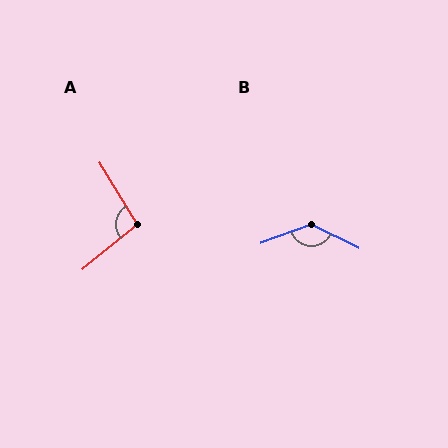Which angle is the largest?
B, at approximately 134 degrees.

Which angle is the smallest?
A, at approximately 98 degrees.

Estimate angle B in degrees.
Approximately 134 degrees.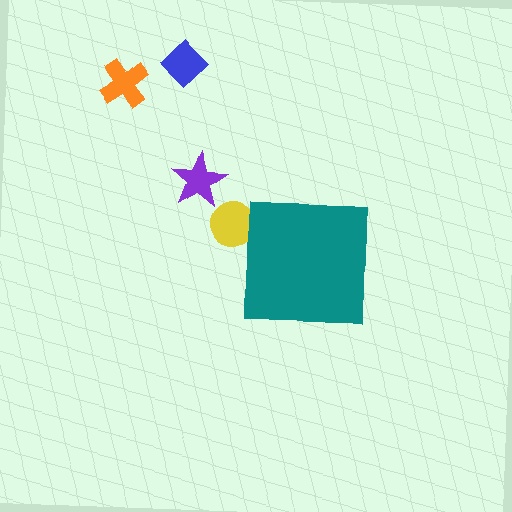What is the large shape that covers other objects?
A teal square.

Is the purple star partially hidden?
No, the purple star is fully visible.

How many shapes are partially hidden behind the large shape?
1 shape is partially hidden.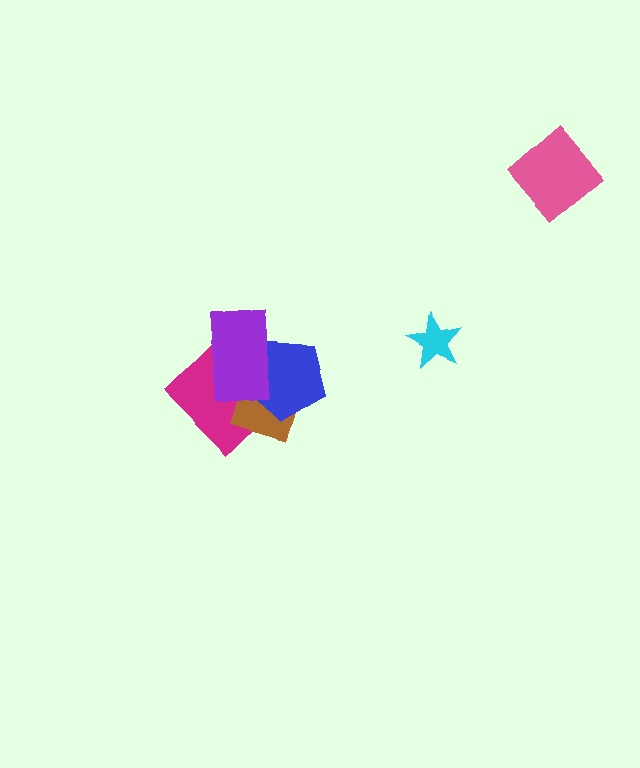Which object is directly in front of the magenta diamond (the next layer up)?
The brown diamond is directly in front of the magenta diamond.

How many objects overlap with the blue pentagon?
3 objects overlap with the blue pentagon.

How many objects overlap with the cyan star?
0 objects overlap with the cyan star.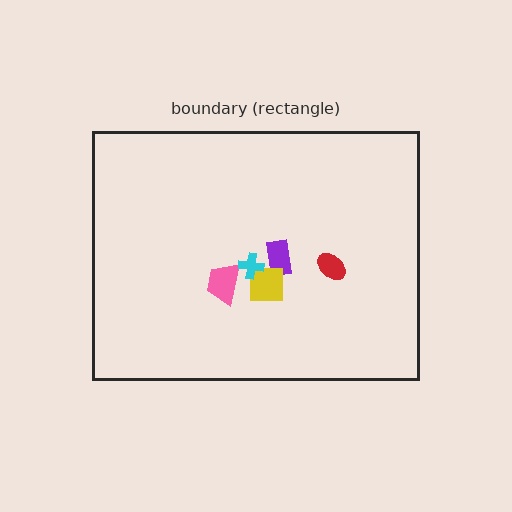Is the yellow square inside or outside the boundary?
Inside.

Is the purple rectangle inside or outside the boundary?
Inside.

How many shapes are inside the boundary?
5 inside, 0 outside.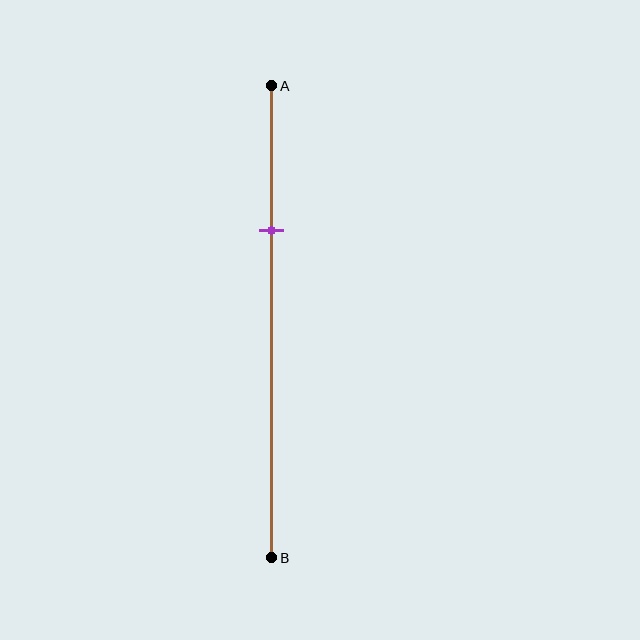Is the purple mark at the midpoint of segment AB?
No, the mark is at about 30% from A, not at the 50% midpoint.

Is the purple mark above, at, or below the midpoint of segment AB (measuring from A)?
The purple mark is above the midpoint of segment AB.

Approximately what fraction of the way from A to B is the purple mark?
The purple mark is approximately 30% of the way from A to B.